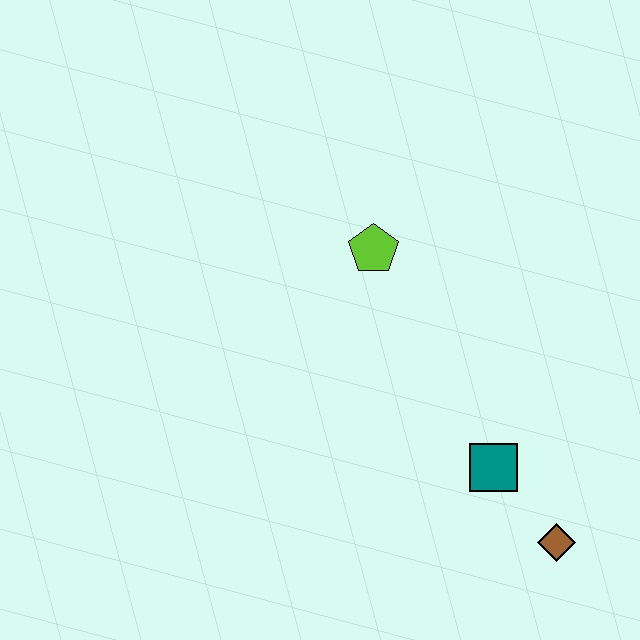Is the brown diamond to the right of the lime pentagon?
Yes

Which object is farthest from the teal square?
The lime pentagon is farthest from the teal square.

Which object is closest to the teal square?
The brown diamond is closest to the teal square.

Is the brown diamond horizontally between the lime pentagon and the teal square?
No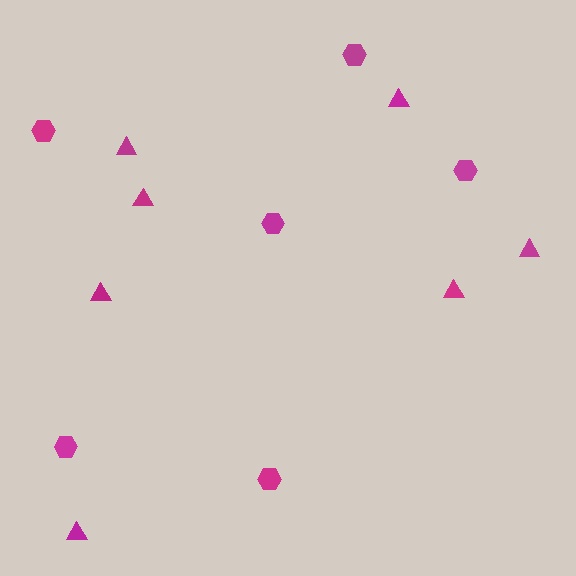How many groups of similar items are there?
There are 2 groups: one group of triangles (7) and one group of hexagons (6).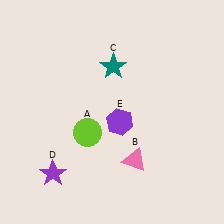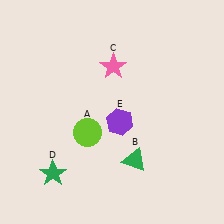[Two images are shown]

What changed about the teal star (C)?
In Image 1, C is teal. In Image 2, it changed to pink.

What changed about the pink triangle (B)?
In Image 1, B is pink. In Image 2, it changed to green.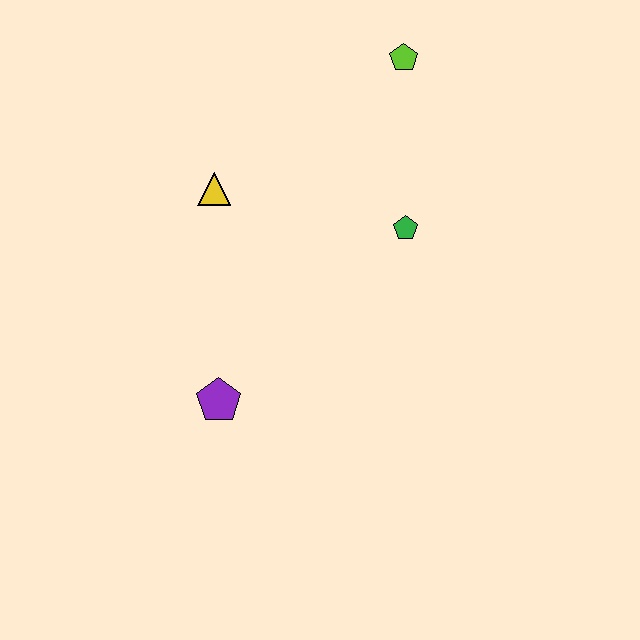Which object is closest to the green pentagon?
The lime pentagon is closest to the green pentagon.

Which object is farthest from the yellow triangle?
The lime pentagon is farthest from the yellow triangle.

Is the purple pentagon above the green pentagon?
No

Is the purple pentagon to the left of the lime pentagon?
Yes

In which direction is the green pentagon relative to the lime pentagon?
The green pentagon is below the lime pentagon.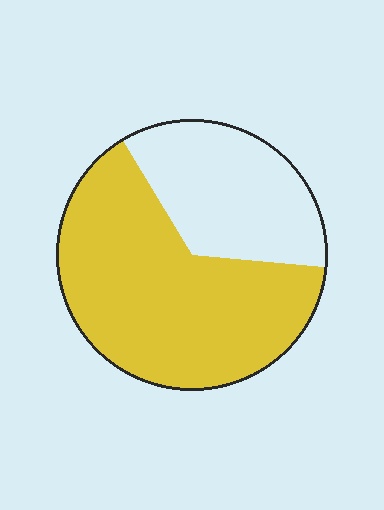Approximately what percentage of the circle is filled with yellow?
Approximately 65%.